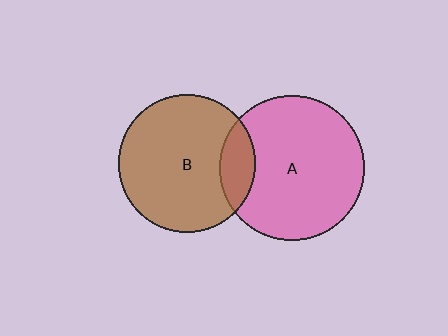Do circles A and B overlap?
Yes.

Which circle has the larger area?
Circle A (pink).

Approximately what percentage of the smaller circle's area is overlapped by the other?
Approximately 15%.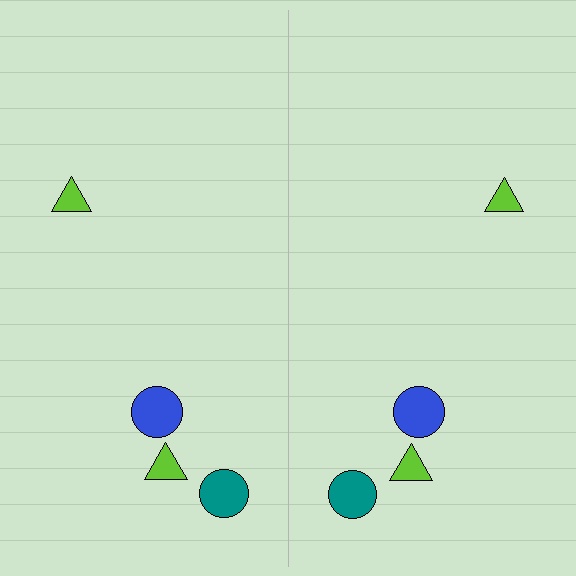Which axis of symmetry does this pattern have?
The pattern has a vertical axis of symmetry running through the center of the image.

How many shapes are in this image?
There are 8 shapes in this image.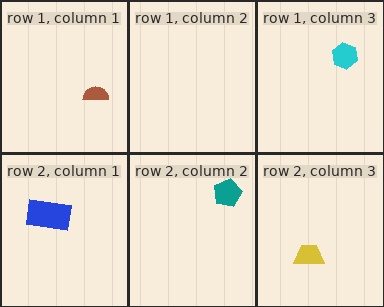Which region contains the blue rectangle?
The row 2, column 1 region.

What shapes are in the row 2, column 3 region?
The yellow trapezoid.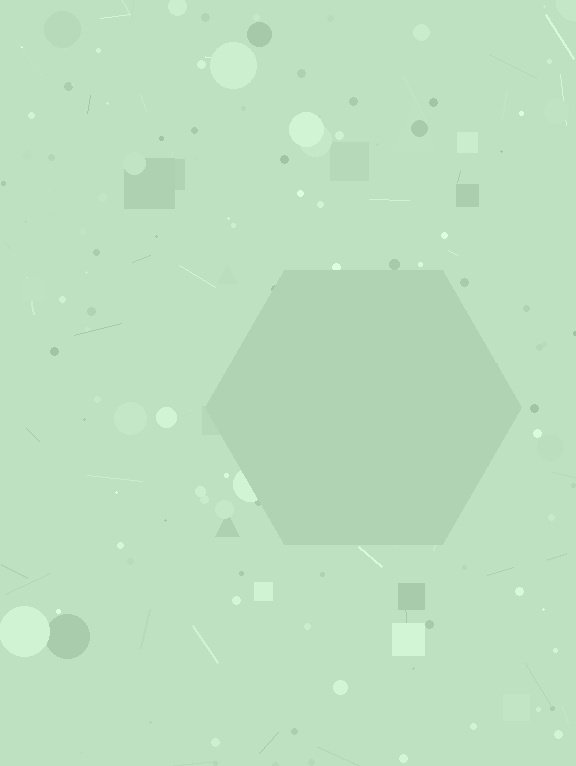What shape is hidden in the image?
A hexagon is hidden in the image.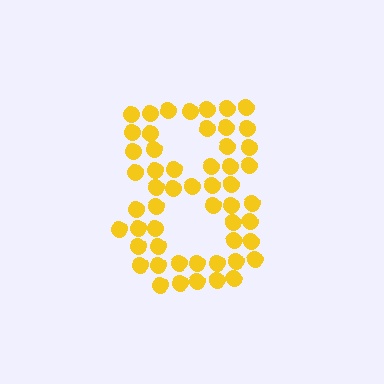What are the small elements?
The small elements are circles.